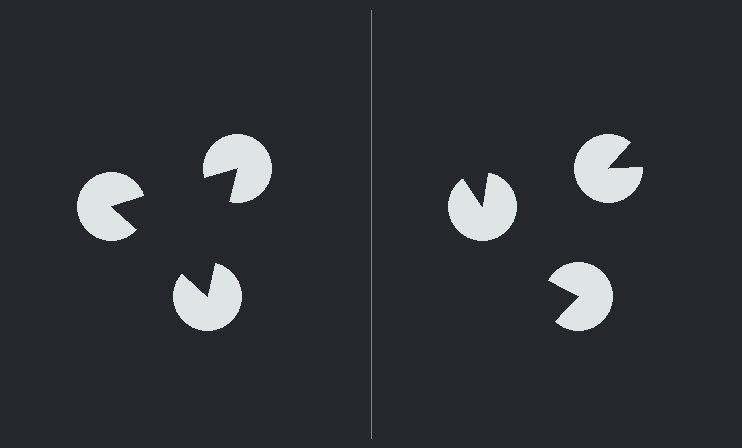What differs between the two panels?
The pac-man discs are positioned identically on both sides; only the wedge orientations differ. On the left they align to a triangle; on the right they are misaligned.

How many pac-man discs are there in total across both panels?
6 — 3 on each side.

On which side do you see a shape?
An illusory triangle appears on the left side. On the right side the wedge cuts are rotated, so no coherent shape forms.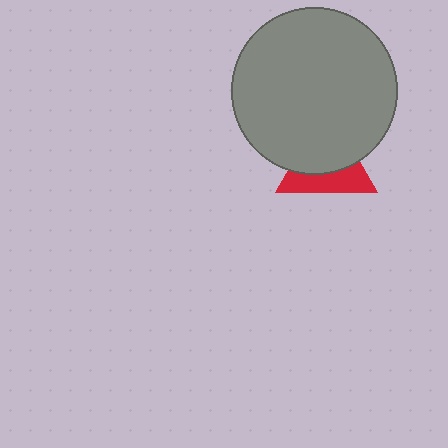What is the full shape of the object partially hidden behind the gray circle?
The partially hidden object is a red triangle.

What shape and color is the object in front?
The object in front is a gray circle.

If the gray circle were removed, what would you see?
You would see the complete red triangle.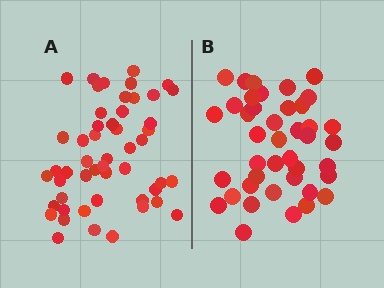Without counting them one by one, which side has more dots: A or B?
Region A (the left region) has more dots.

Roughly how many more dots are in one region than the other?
Region A has roughly 10 or so more dots than region B.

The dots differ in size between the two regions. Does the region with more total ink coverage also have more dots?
No. Region B has more total ink coverage because its dots are larger, but region A actually contains more individual dots. Total area can be misleading — the number of items is what matters here.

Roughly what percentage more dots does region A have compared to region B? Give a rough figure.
About 25% more.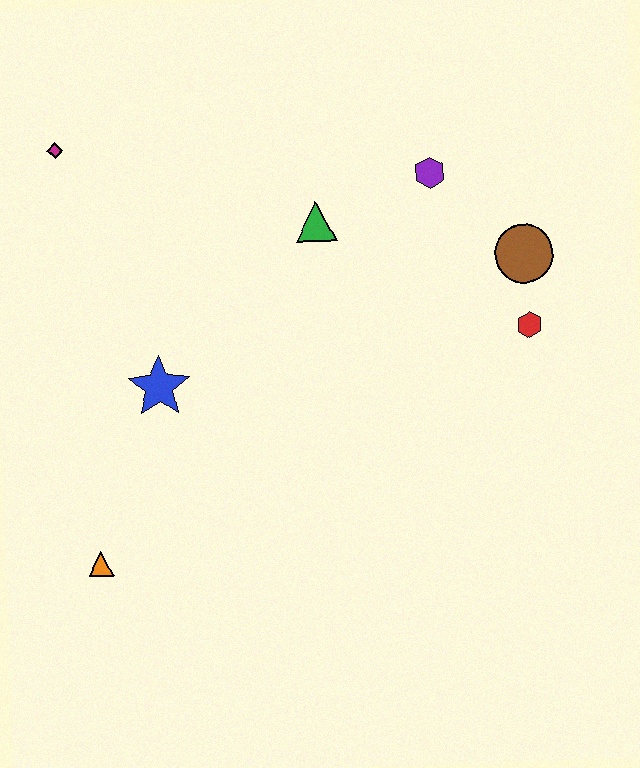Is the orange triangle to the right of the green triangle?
No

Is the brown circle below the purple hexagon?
Yes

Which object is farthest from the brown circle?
The orange triangle is farthest from the brown circle.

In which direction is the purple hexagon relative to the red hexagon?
The purple hexagon is above the red hexagon.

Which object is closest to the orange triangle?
The blue star is closest to the orange triangle.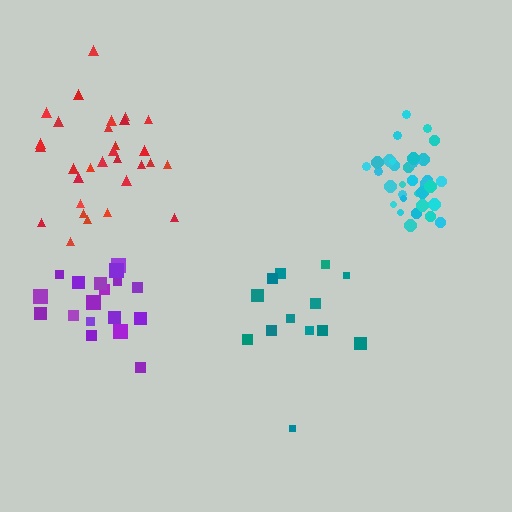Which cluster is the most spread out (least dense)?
Teal.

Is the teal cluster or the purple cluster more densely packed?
Purple.